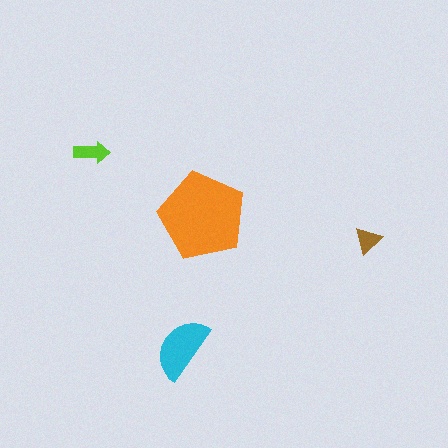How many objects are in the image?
There are 4 objects in the image.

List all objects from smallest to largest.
The brown triangle, the lime arrow, the cyan semicircle, the orange pentagon.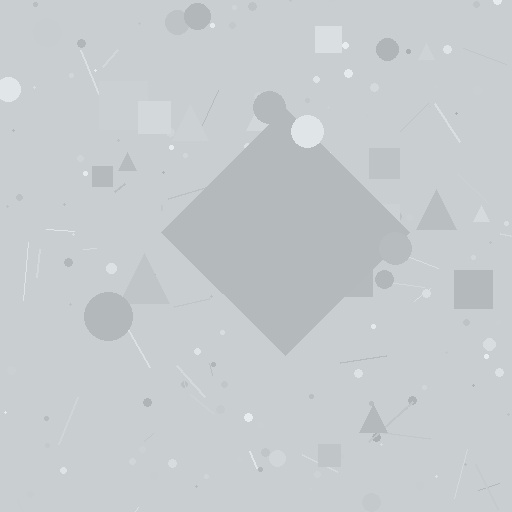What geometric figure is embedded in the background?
A diamond is embedded in the background.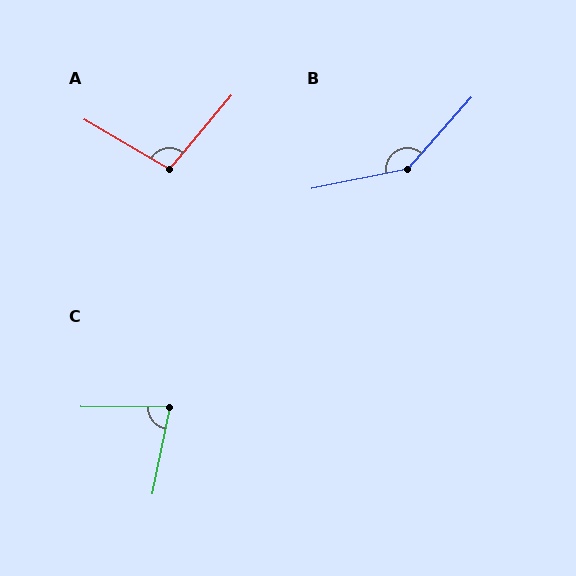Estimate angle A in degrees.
Approximately 100 degrees.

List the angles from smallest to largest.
C (79°), A (100°), B (143°).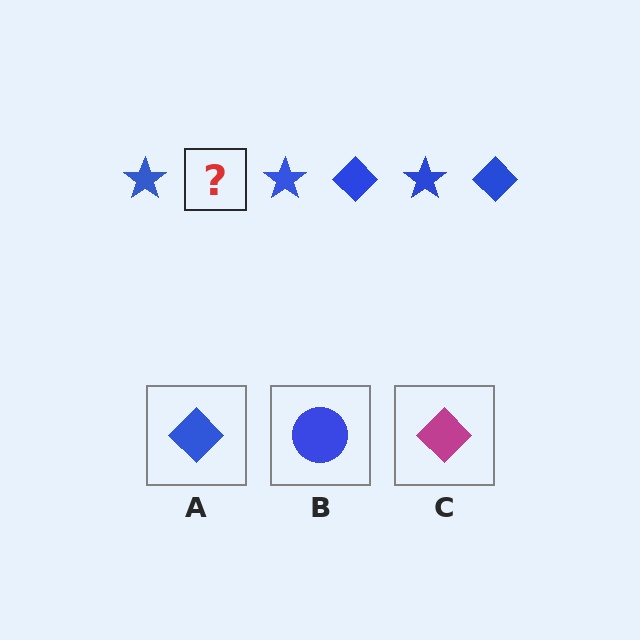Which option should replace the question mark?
Option A.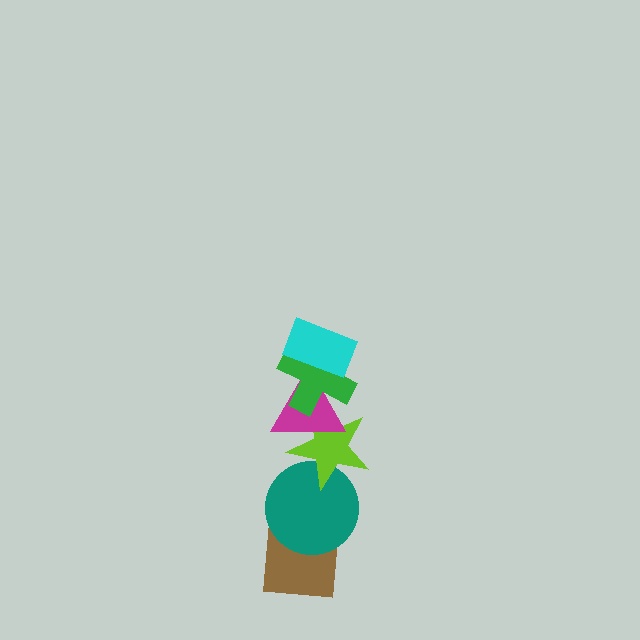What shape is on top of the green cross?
The cyan rectangle is on top of the green cross.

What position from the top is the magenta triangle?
The magenta triangle is 3rd from the top.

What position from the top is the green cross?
The green cross is 2nd from the top.